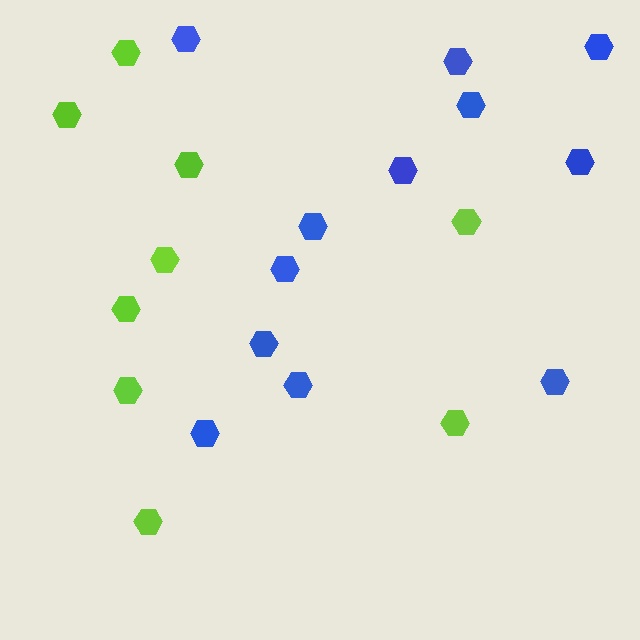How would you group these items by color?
There are 2 groups: one group of blue hexagons (12) and one group of lime hexagons (9).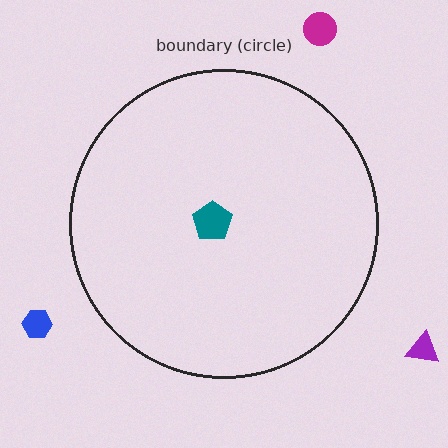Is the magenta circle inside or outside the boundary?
Outside.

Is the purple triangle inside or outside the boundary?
Outside.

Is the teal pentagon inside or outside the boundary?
Inside.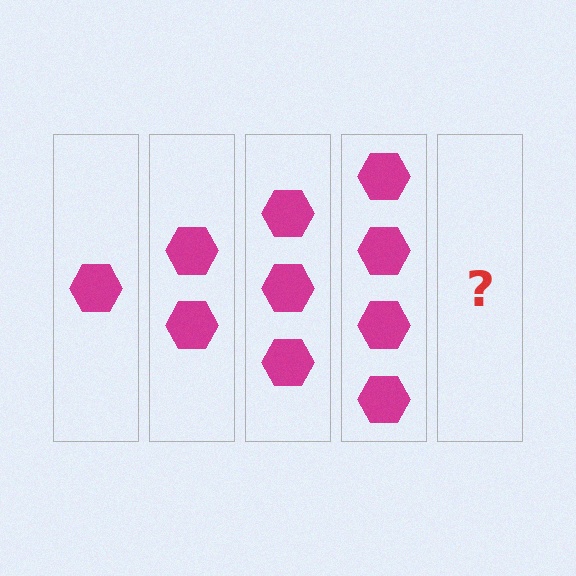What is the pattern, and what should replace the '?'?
The pattern is that each step adds one more hexagon. The '?' should be 5 hexagons.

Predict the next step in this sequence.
The next step is 5 hexagons.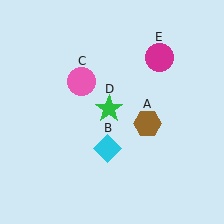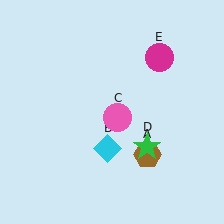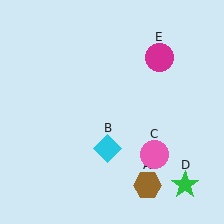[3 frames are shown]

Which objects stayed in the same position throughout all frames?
Cyan diamond (object B) and magenta circle (object E) remained stationary.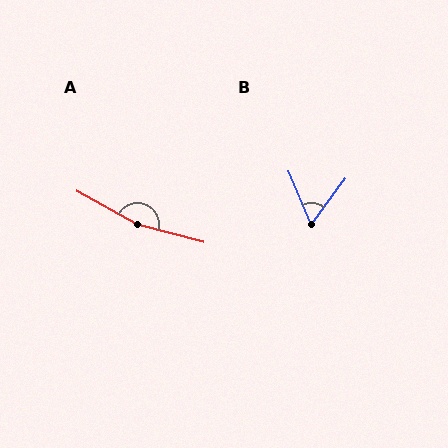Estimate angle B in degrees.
Approximately 60 degrees.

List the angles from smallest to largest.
B (60°), A (166°).